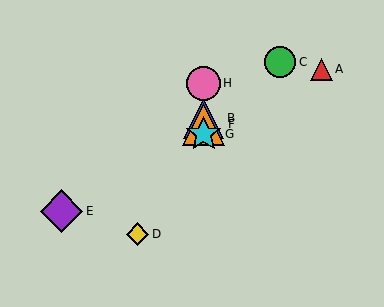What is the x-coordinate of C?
Object C is at x≈280.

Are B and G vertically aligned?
Yes, both are at x≈204.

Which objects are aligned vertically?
Objects B, F, G, H are aligned vertically.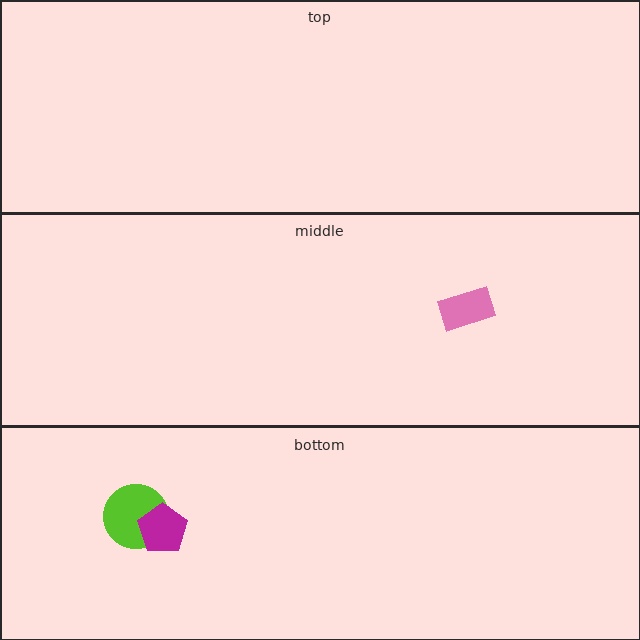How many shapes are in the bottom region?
2.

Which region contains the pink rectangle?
The middle region.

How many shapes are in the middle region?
1.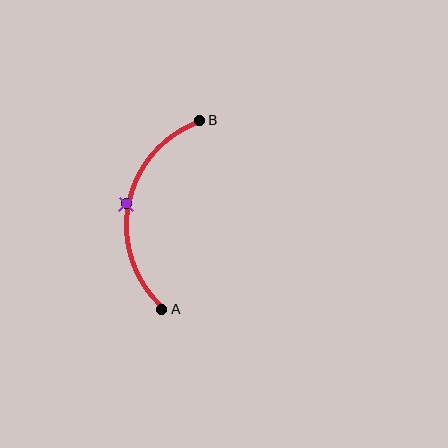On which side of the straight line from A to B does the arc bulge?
The arc bulges to the left of the straight line connecting A and B.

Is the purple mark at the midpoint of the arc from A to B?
Yes. The purple mark lies on the arc at equal arc-length from both A and B — it is the arc midpoint.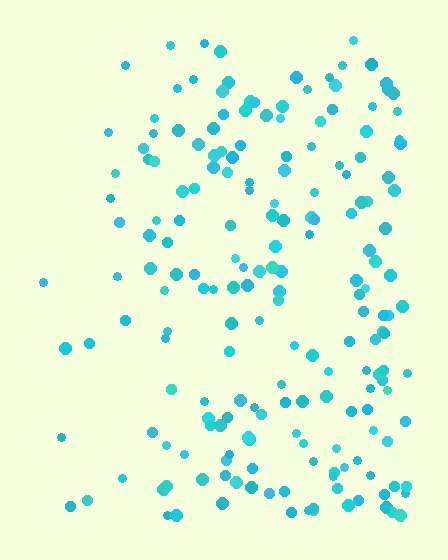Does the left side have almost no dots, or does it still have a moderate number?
Still a moderate number, just noticeably fewer than the right.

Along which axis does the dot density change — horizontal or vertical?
Horizontal.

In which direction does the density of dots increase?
From left to right, with the right side densest.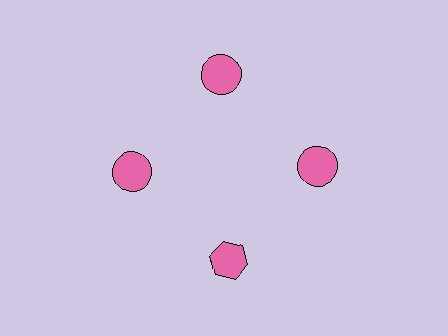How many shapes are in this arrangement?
There are 4 shapes arranged in a ring pattern.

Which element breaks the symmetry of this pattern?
The pink hexagon at roughly the 6 o'clock position breaks the symmetry. All other shapes are pink circles.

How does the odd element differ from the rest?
It has a different shape: hexagon instead of circle.